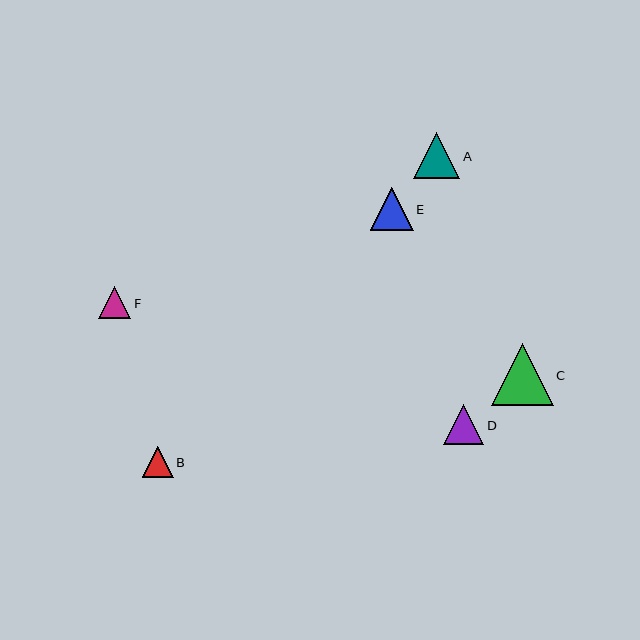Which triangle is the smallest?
Triangle B is the smallest with a size of approximately 31 pixels.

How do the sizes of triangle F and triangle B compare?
Triangle F and triangle B are approximately the same size.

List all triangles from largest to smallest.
From largest to smallest: C, A, E, D, F, B.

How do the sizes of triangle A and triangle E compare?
Triangle A and triangle E are approximately the same size.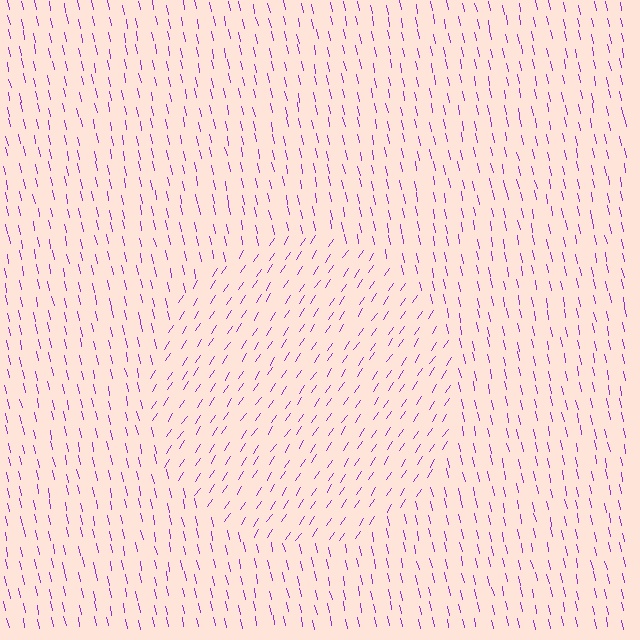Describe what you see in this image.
The image is filled with small purple line segments. A circle region in the image has lines oriented differently from the surrounding lines, creating a visible texture boundary.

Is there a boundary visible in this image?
Yes, there is a texture boundary formed by a change in line orientation.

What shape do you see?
I see a circle.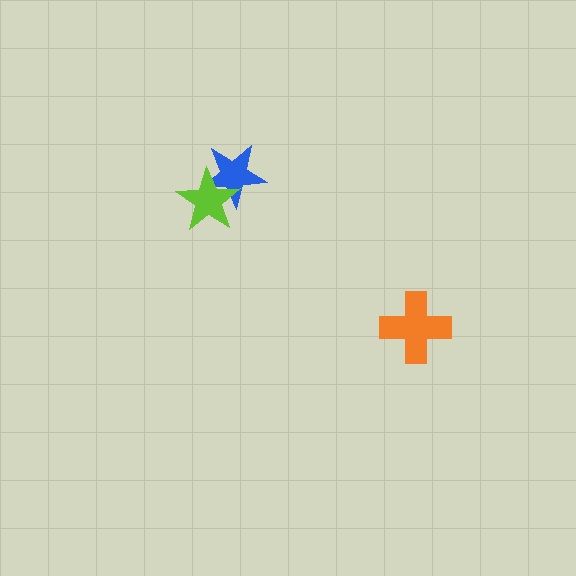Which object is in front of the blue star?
The lime star is in front of the blue star.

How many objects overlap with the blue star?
1 object overlaps with the blue star.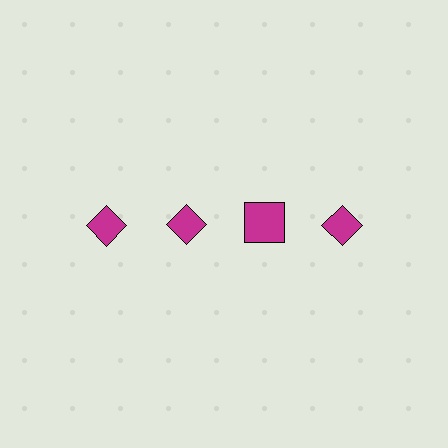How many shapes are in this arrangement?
There are 4 shapes arranged in a grid pattern.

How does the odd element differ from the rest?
It has a different shape: square instead of diamond.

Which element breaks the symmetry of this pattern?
The magenta square in the top row, center column breaks the symmetry. All other shapes are magenta diamonds.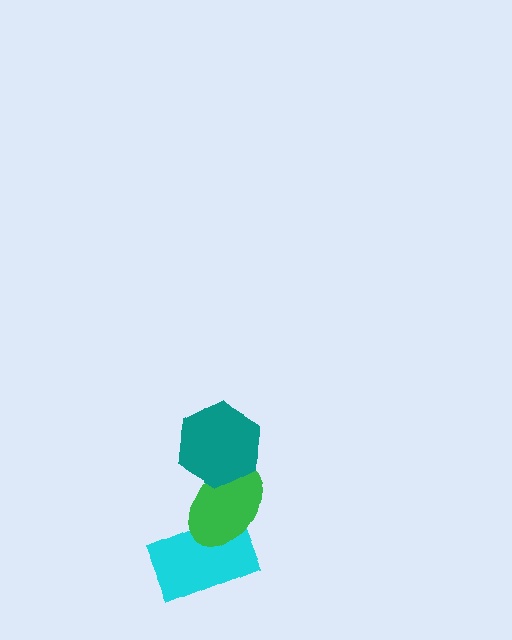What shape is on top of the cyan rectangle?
The green ellipse is on top of the cyan rectangle.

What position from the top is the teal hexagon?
The teal hexagon is 1st from the top.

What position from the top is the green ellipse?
The green ellipse is 2nd from the top.